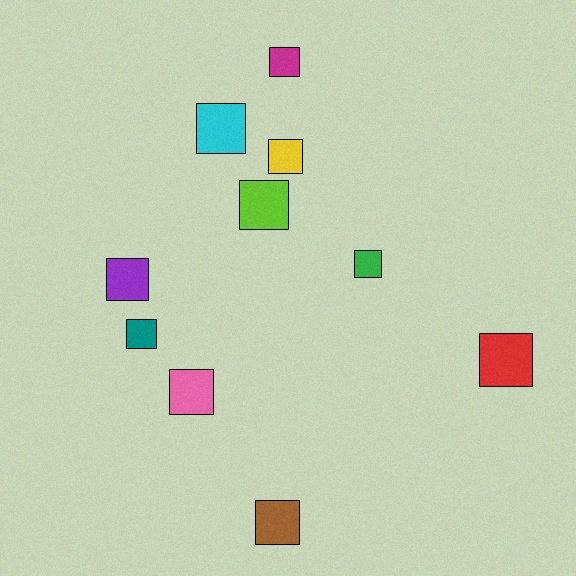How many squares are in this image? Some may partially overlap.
There are 10 squares.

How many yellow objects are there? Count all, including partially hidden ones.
There is 1 yellow object.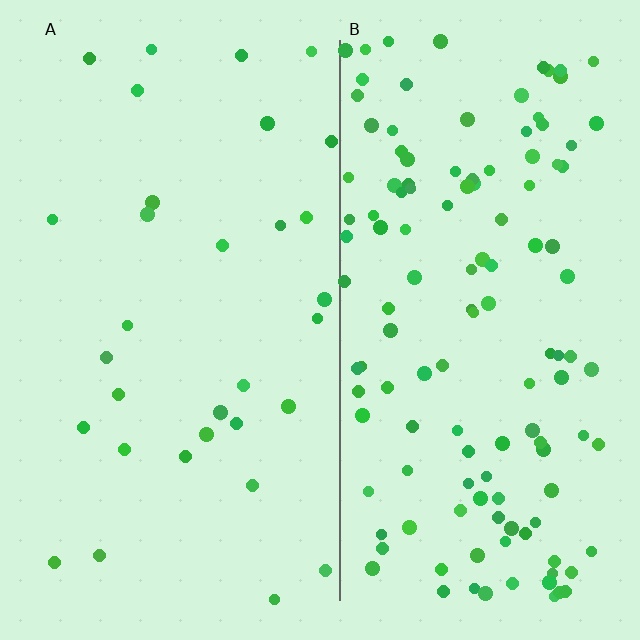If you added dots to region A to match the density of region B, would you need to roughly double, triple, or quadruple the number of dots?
Approximately quadruple.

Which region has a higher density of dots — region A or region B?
B (the right).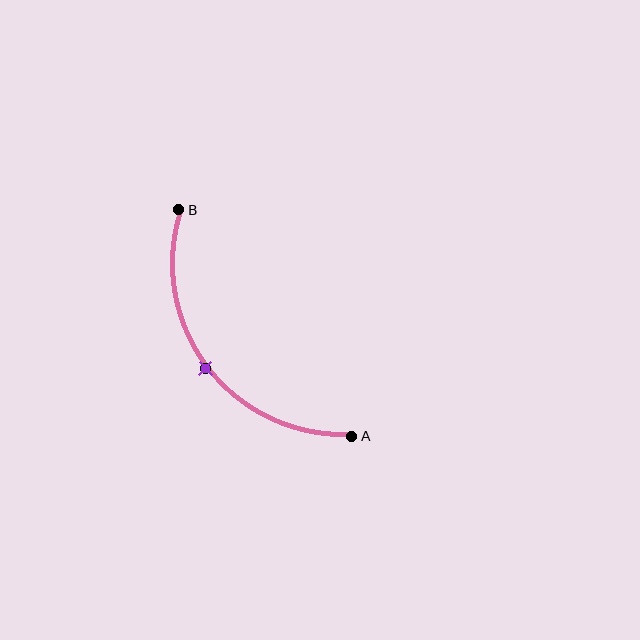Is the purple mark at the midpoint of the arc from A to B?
Yes. The purple mark lies on the arc at equal arc-length from both A and B — it is the arc midpoint.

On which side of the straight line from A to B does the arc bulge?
The arc bulges below and to the left of the straight line connecting A and B.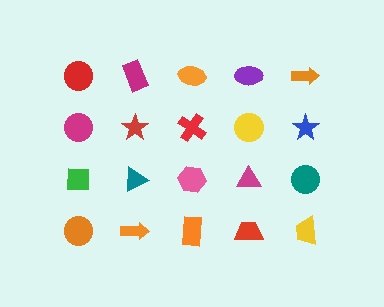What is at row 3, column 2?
A teal triangle.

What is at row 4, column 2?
An orange arrow.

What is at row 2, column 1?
A magenta circle.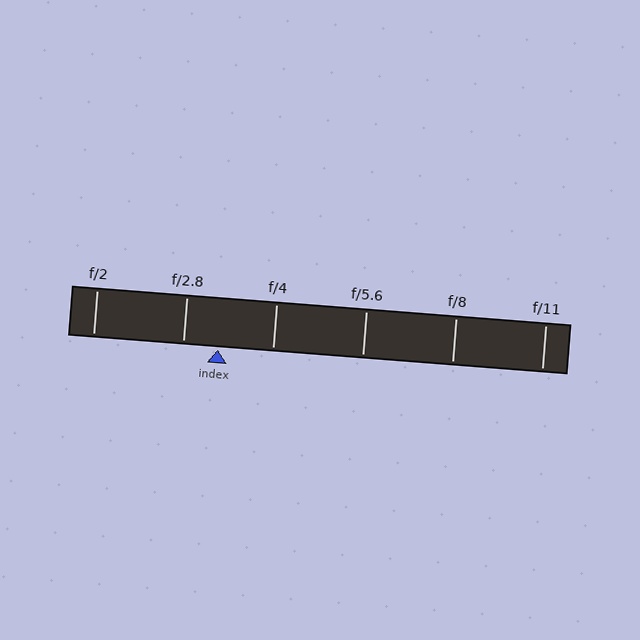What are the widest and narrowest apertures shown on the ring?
The widest aperture shown is f/2 and the narrowest is f/11.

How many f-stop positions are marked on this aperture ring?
There are 6 f-stop positions marked.